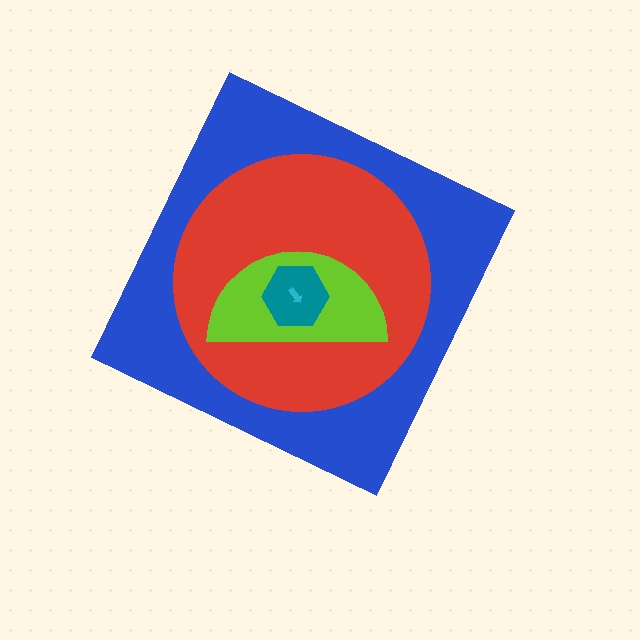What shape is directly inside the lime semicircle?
The teal hexagon.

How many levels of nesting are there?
5.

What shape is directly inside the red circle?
The lime semicircle.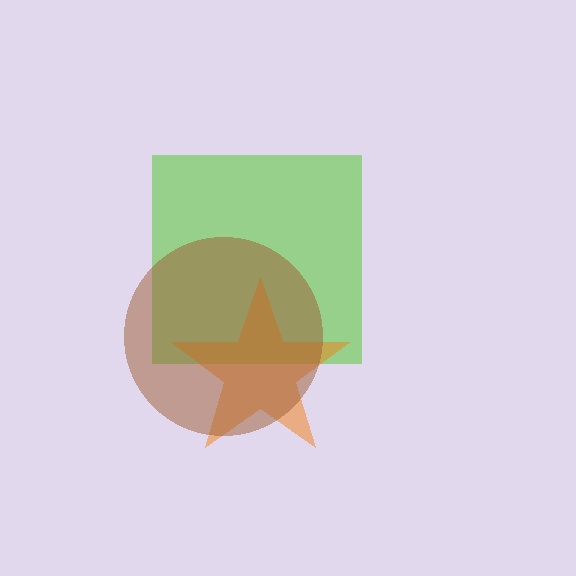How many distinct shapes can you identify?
There are 3 distinct shapes: a lime square, an orange star, a brown circle.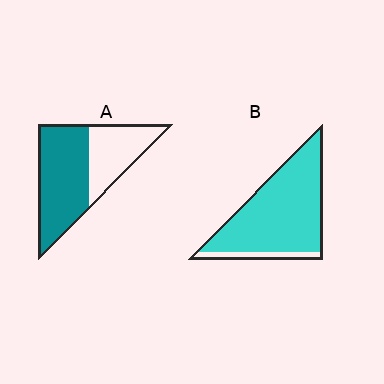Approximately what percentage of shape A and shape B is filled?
A is approximately 60% and B is approximately 90%.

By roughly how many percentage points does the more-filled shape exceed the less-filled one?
By roughly 25 percentage points (B over A).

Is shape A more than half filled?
Yes.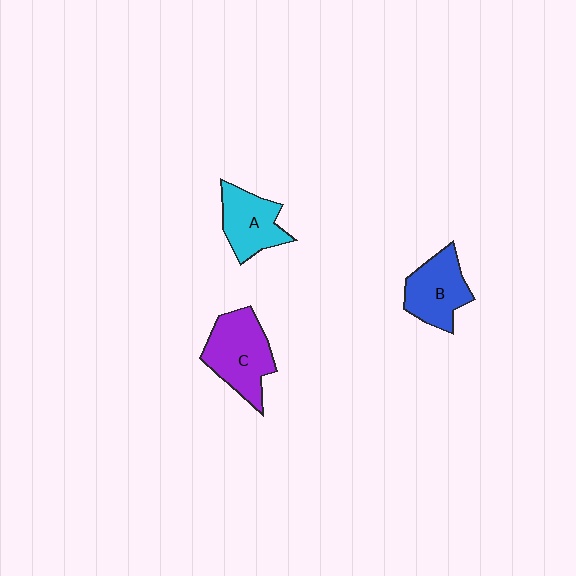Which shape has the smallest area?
Shape A (cyan).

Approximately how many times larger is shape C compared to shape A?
Approximately 1.3 times.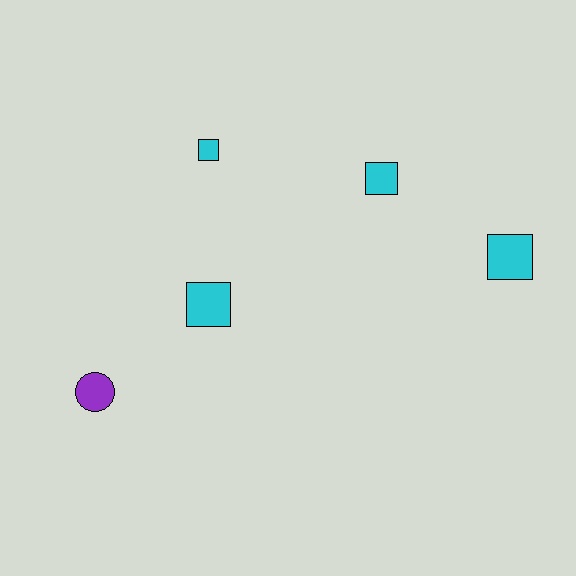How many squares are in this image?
There are 4 squares.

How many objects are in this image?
There are 5 objects.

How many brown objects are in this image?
There are no brown objects.